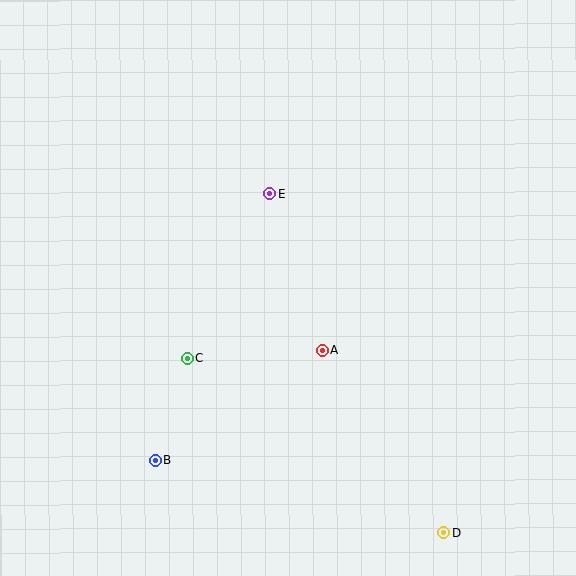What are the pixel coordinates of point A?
Point A is at (323, 350).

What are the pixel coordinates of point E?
Point E is at (270, 194).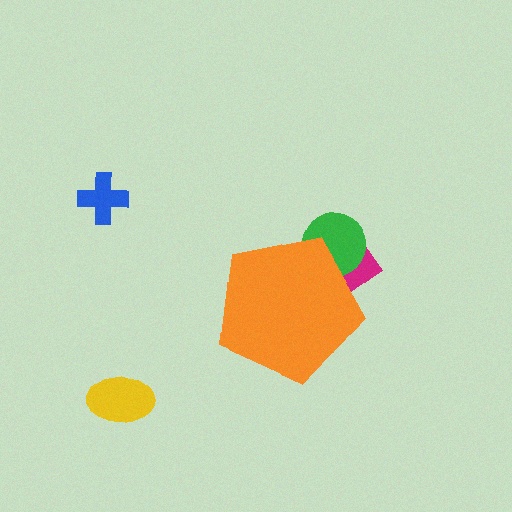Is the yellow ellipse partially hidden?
No, the yellow ellipse is fully visible.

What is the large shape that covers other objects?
An orange pentagon.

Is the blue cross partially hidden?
No, the blue cross is fully visible.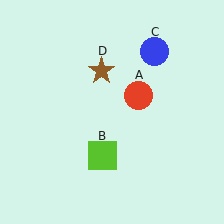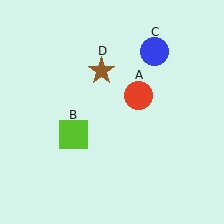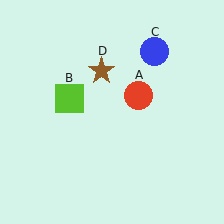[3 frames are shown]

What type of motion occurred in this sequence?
The lime square (object B) rotated clockwise around the center of the scene.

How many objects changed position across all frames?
1 object changed position: lime square (object B).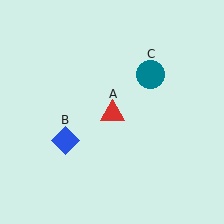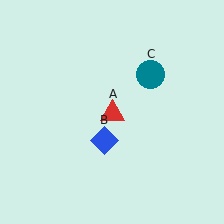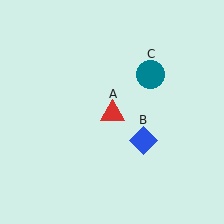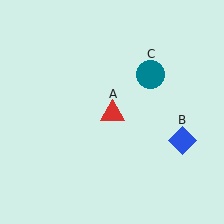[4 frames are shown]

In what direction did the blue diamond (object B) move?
The blue diamond (object B) moved right.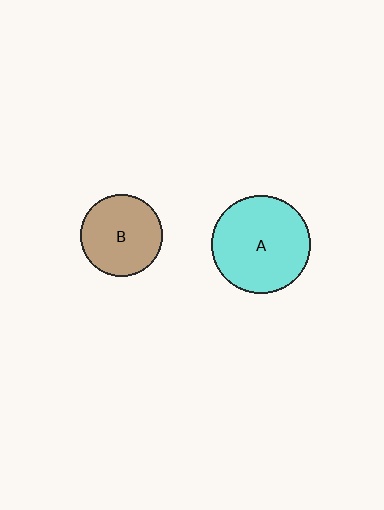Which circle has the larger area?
Circle A (cyan).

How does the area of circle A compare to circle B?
Approximately 1.4 times.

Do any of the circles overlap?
No, none of the circles overlap.